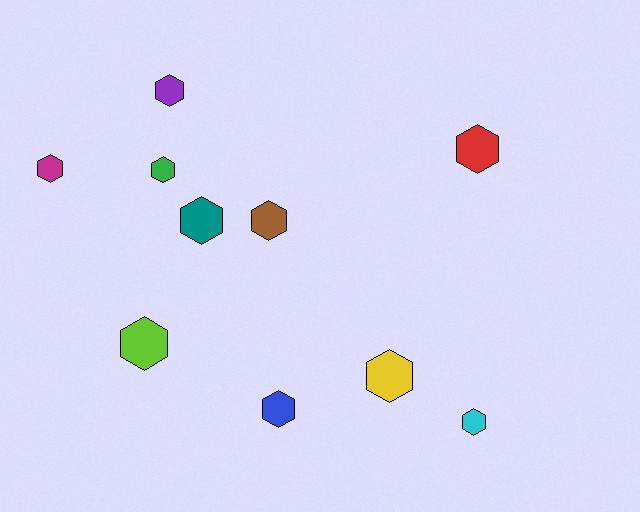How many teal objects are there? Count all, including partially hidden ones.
There is 1 teal object.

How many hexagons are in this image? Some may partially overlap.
There are 10 hexagons.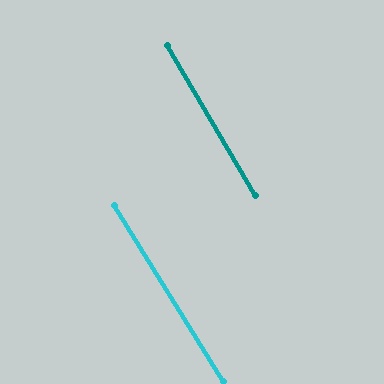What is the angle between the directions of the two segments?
Approximately 1 degree.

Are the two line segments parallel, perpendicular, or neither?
Parallel — their directions differ by only 1.3°.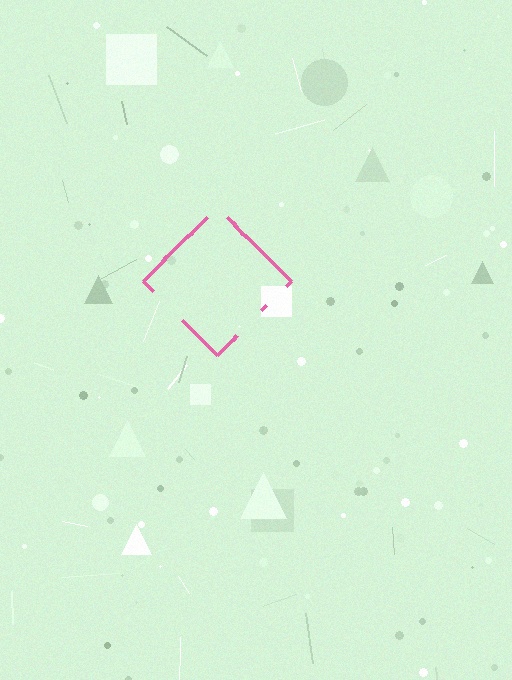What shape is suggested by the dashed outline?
The dashed outline suggests a diamond.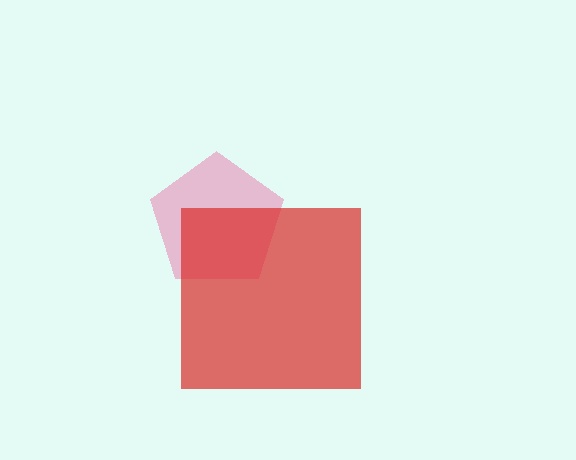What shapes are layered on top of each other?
The layered shapes are: a pink pentagon, a red square.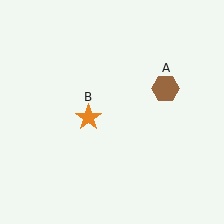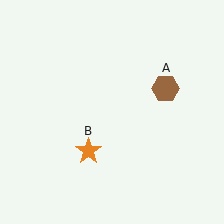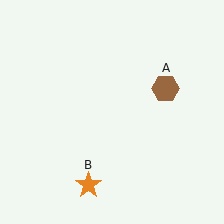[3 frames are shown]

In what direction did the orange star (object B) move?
The orange star (object B) moved down.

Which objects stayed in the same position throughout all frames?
Brown hexagon (object A) remained stationary.